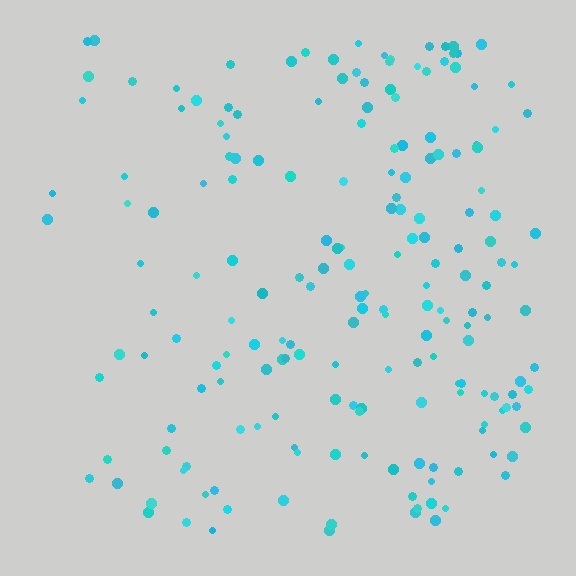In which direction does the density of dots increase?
From left to right, with the right side densest.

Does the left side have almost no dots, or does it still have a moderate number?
Still a moderate number, just noticeably fewer than the right.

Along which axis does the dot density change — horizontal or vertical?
Horizontal.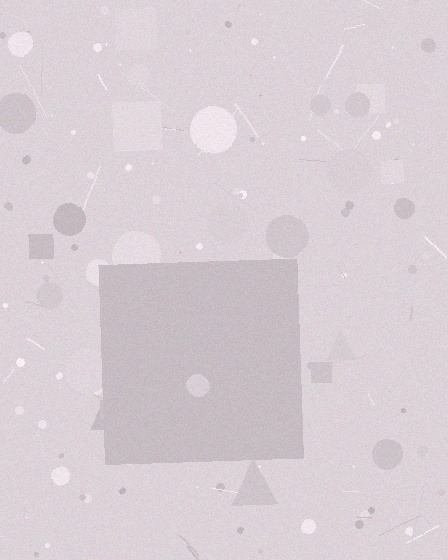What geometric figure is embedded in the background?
A square is embedded in the background.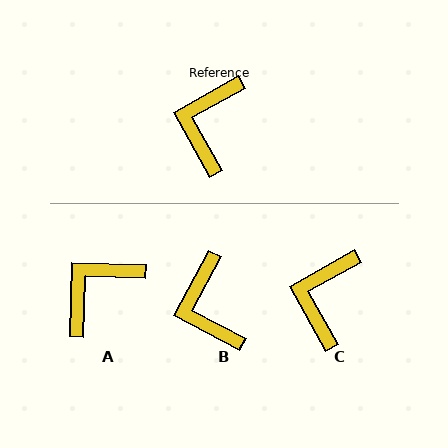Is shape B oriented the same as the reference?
No, it is off by about 33 degrees.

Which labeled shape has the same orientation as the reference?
C.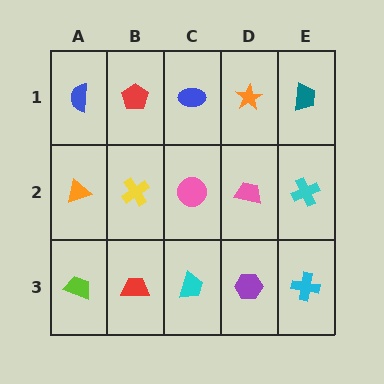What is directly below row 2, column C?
A cyan trapezoid.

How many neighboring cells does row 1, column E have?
2.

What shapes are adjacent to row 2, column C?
A blue ellipse (row 1, column C), a cyan trapezoid (row 3, column C), a yellow cross (row 2, column B), a pink trapezoid (row 2, column D).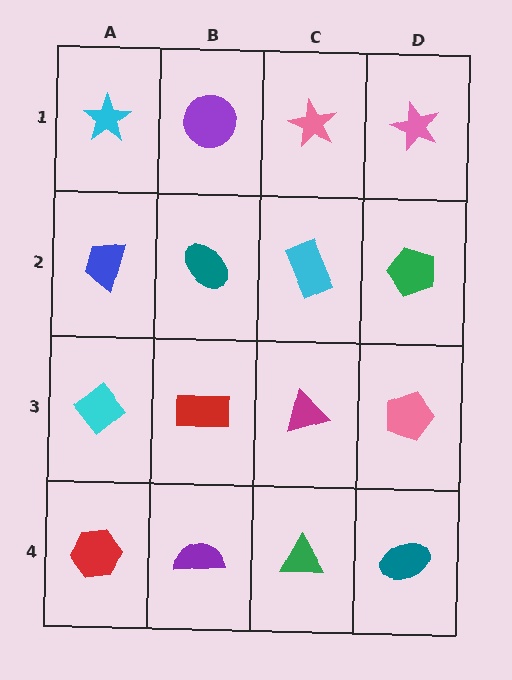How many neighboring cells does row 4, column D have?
2.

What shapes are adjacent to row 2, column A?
A cyan star (row 1, column A), a cyan diamond (row 3, column A), a teal ellipse (row 2, column B).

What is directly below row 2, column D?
A pink pentagon.